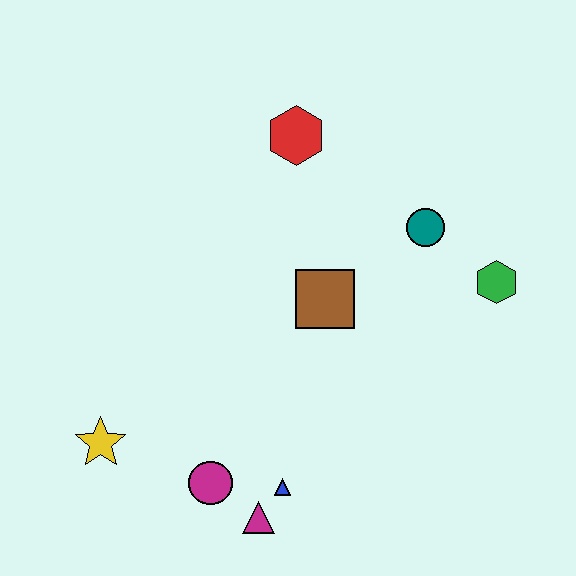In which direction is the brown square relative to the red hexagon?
The brown square is below the red hexagon.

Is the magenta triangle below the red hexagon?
Yes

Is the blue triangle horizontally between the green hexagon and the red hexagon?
No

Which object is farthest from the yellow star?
The green hexagon is farthest from the yellow star.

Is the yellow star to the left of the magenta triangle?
Yes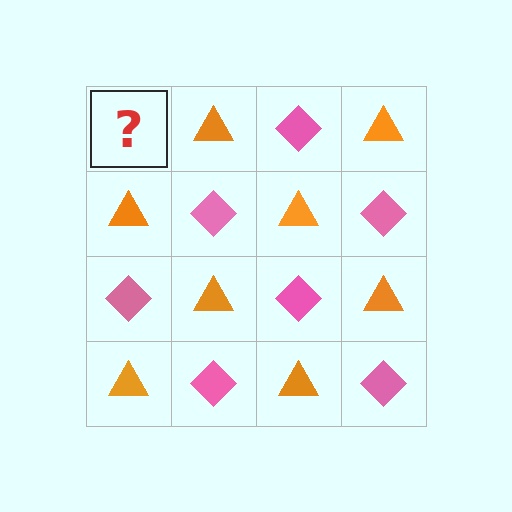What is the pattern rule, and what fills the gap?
The rule is that it alternates pink diamond and orange triangle in a checkerboard pattern. The gap should be filled with a pink diamond.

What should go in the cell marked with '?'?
The missing cell should contain a pink diamond.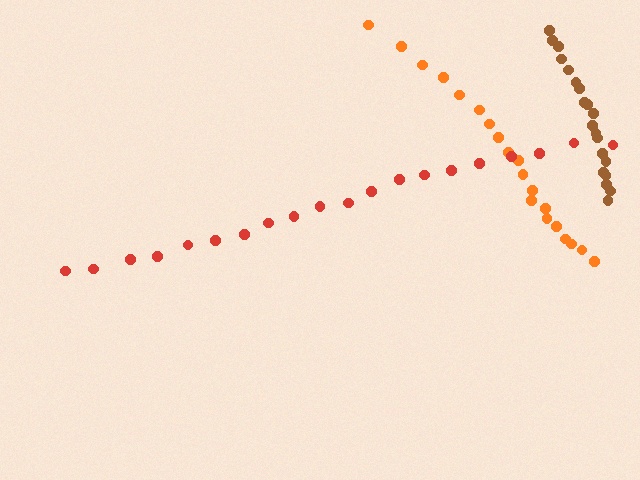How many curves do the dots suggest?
There are 3 distinct paths.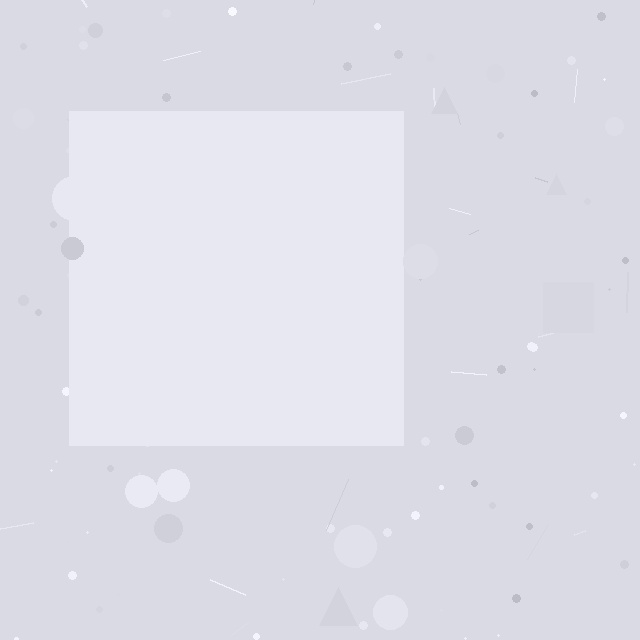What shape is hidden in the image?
A square is hidden in the image.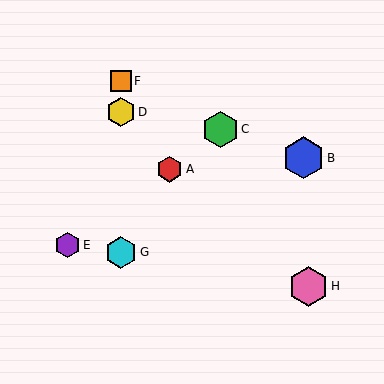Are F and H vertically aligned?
No, F is at x≈121 and H is at x≈308.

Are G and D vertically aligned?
Yes, both are at x≈121.